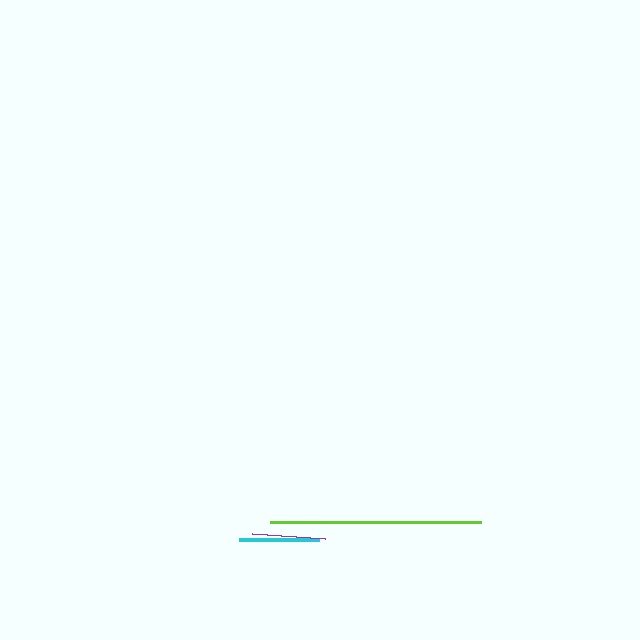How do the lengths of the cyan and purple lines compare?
The cyan and purple lines are approximately the same length.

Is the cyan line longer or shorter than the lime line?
The lime line is longer than the cyan line.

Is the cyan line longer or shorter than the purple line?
The cyan line is longer than the purple line.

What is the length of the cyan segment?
The cyan segment is approximately 80 pixels long.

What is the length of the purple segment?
The purple segment is approximately 73 pixels long.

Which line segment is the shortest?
The purple line is the shortest at approximately 73 pixels.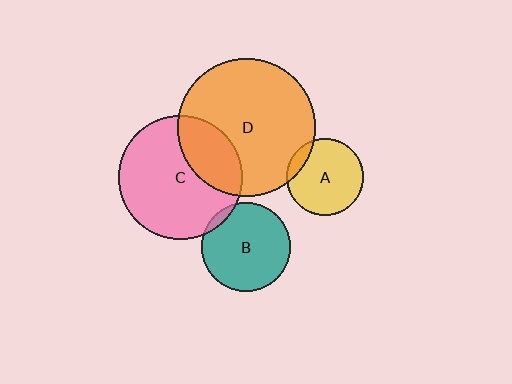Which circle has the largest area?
Circle D (orange).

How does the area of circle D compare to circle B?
Approximately 2.4 times.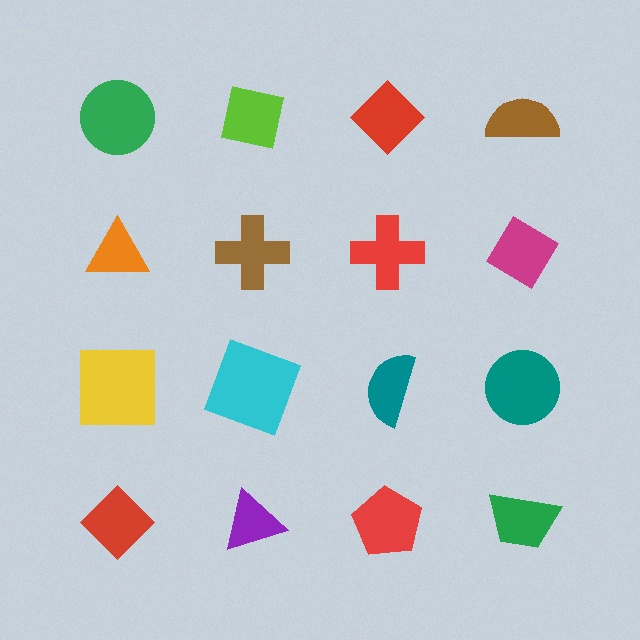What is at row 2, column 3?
A red cross.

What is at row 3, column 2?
A cyan square.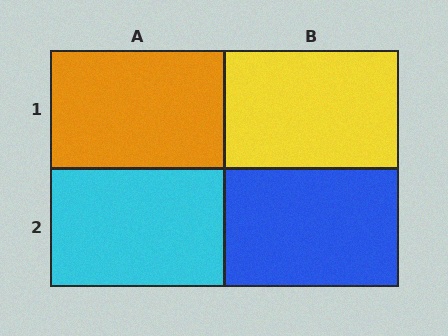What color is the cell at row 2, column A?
Cyan.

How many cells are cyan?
1 cell is cyan.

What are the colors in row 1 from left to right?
Orange, yellow.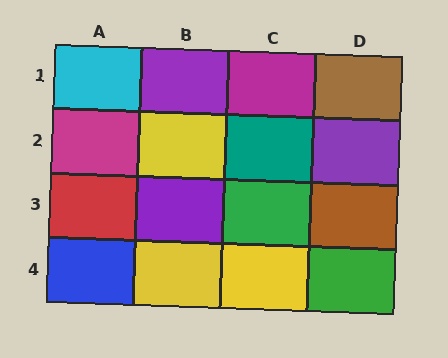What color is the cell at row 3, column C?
Green.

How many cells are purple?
3 cells are purple.